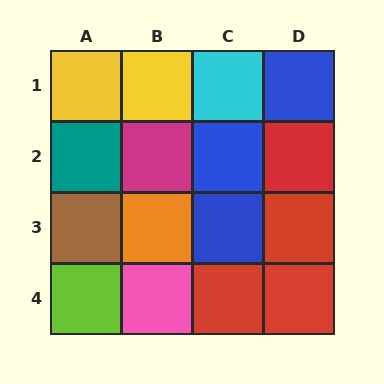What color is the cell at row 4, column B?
Pink.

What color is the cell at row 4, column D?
Red.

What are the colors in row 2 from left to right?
Teal, magenta, blue, red.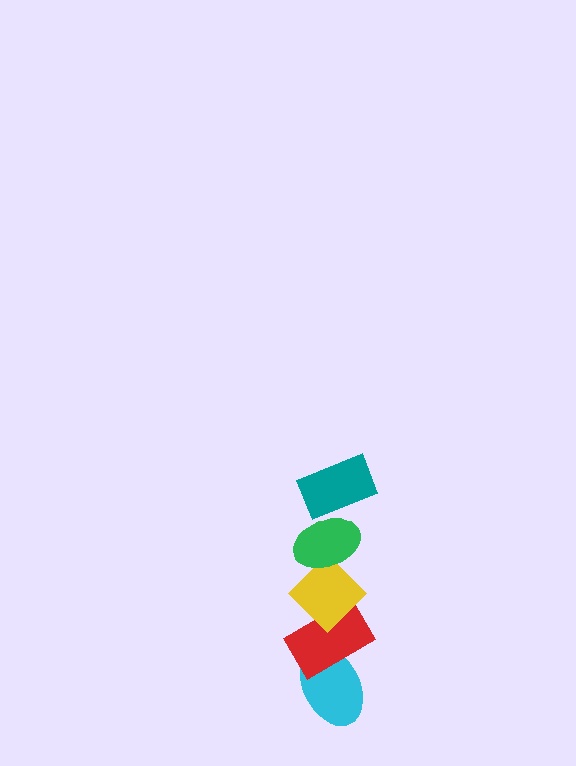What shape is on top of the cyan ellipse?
The red rectangle is on top of the cyan ellipse.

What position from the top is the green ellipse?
The green ellipse is 2nd from the top.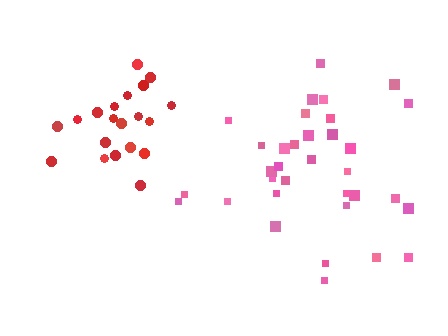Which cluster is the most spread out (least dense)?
Pink.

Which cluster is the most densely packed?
Red.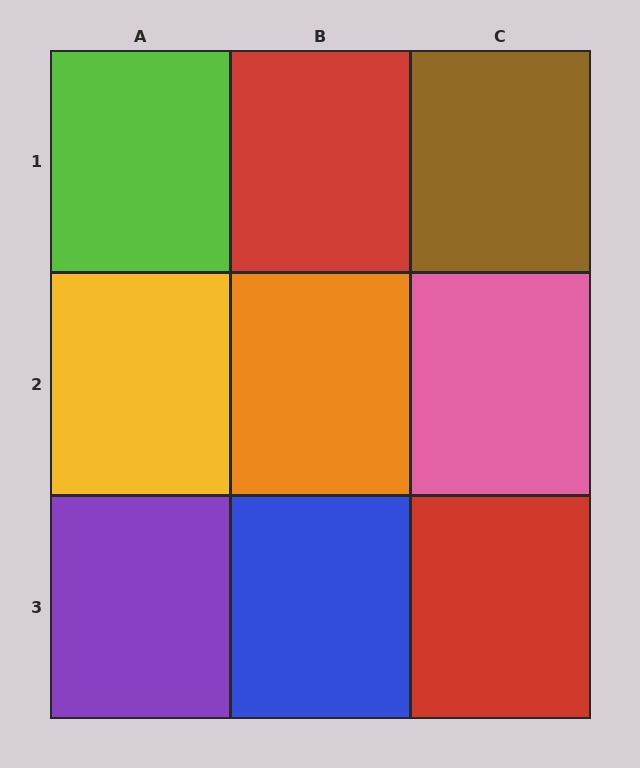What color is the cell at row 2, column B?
Orange.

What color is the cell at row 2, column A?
Yellow.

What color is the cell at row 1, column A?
Lime.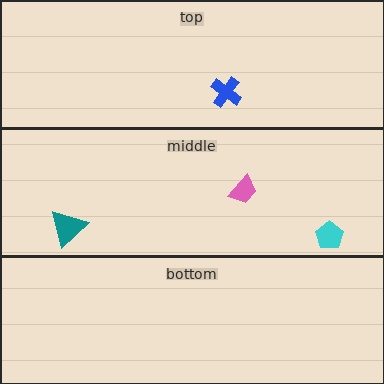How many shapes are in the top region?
1.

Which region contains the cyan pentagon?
The middle region.